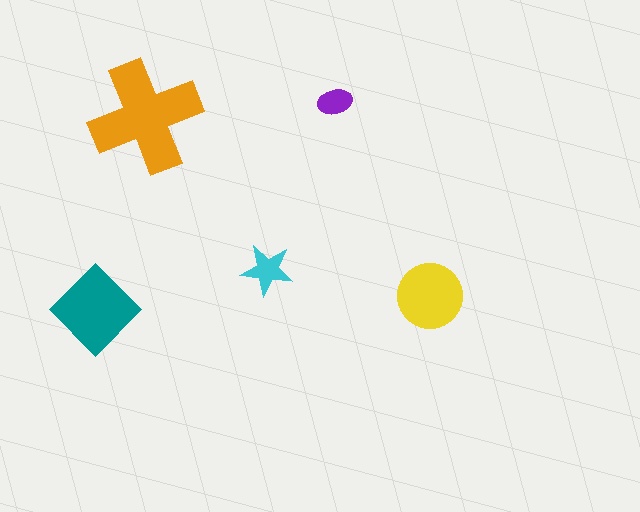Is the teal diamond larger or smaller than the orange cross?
Smaller.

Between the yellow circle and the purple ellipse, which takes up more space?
The yellow circle.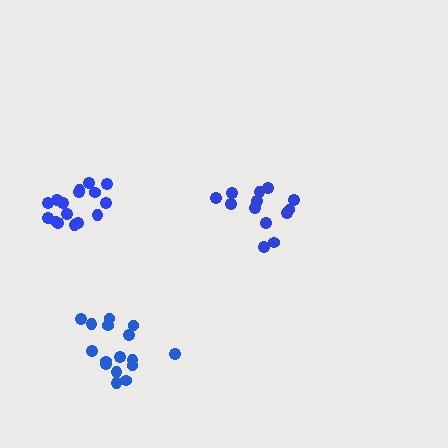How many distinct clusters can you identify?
There are 3 distinct clusters.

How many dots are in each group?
Group 1: 16 dots, Group 2: 13 dots, Group 3: 16 dots (45 total).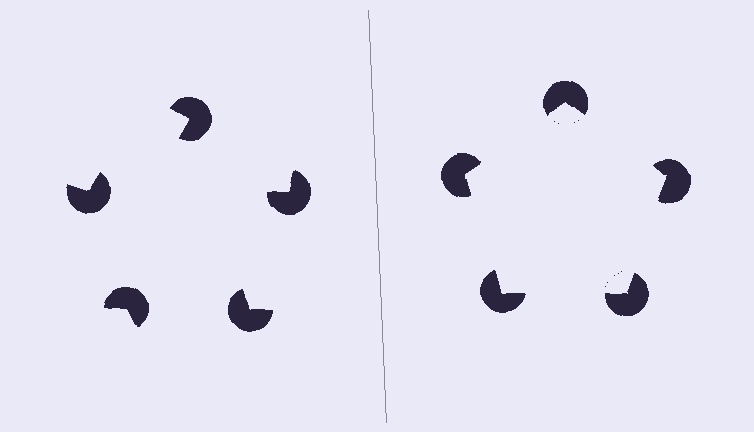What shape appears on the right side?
An illusory pentagon.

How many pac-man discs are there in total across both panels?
10 — 5 on each side.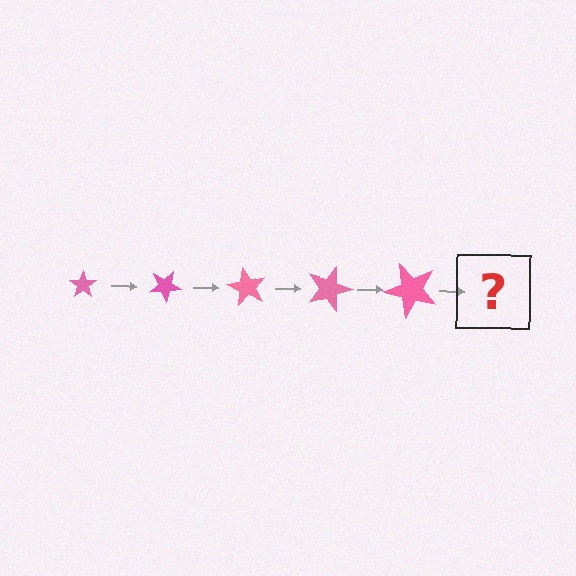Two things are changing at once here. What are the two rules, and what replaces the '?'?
The two rules are that the star grows larger each step and it rotates 30 degrees each step. The '?' should be a star, larger than the previous one and rotated 150 degrees from the start.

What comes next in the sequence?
The next element should be a star, larger than the previous one and rotated 150 degrees from the start.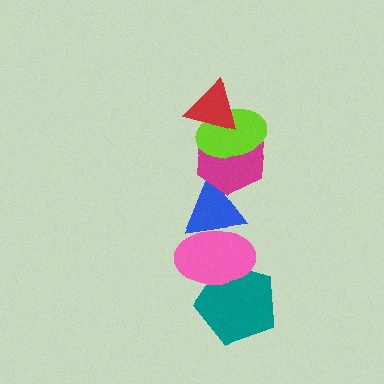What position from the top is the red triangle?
The red triangle is 1st from the top.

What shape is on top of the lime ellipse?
The red triangle is on top of the lime ellipse.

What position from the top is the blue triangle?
The blue triangle is 4th from the top.